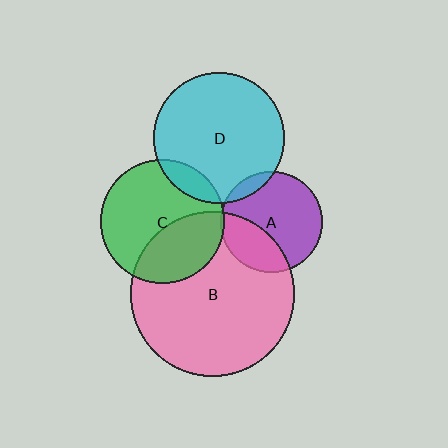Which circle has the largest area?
Circle B (pink).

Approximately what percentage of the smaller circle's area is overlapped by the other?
Approximately 35%.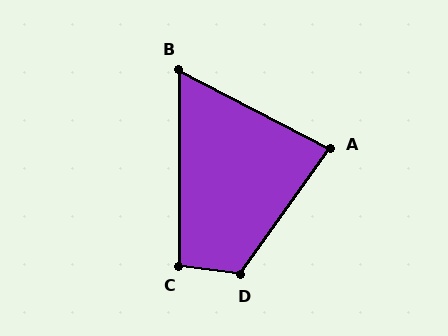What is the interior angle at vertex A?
Approximately 82 degrees (acute).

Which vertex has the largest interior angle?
D, at approximately 118 degrees.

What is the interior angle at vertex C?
Approximately 98 degrees (obtuse).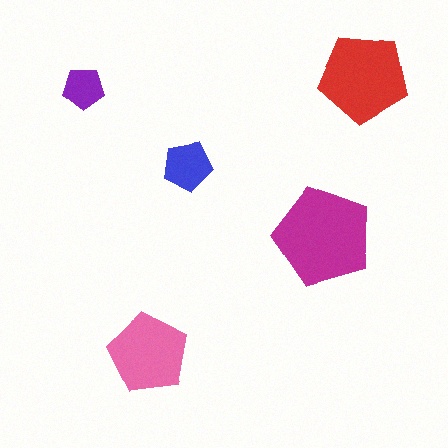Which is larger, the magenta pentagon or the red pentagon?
The magenta one.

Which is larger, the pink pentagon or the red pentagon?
The red one.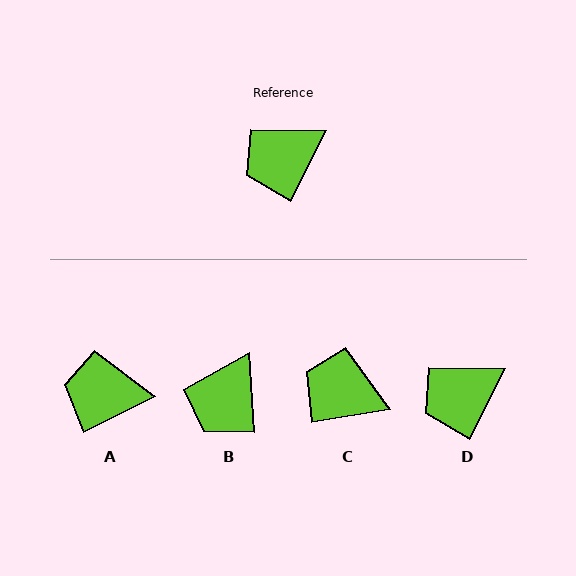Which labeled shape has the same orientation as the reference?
D.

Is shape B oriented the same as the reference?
No, it is off by about 30 degrees.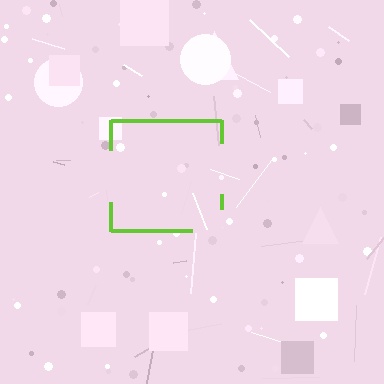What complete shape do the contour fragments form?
The contour fragments form a square.